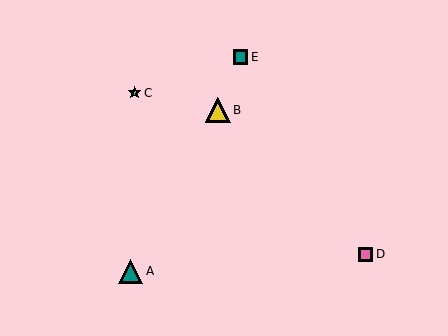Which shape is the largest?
The yellow triangle (labeled B) is the largest.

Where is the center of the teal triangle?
The center of the teal triangle is at (131, 271).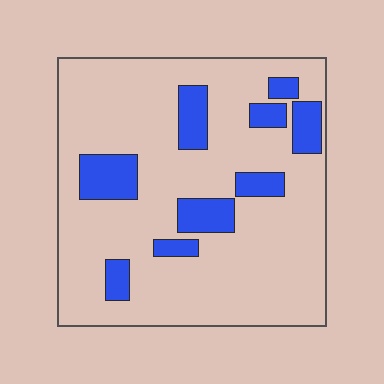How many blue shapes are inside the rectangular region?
9.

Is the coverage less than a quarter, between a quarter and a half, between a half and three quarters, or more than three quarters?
Less than a quarter.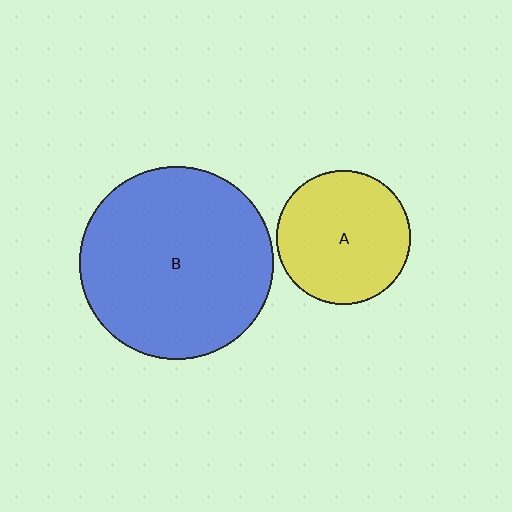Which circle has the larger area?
Circle B (blue).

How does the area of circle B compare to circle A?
Approximately 2.1 times.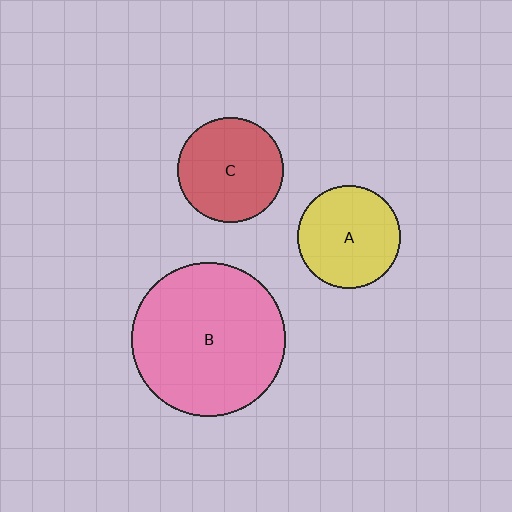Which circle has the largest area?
Circle B (pink).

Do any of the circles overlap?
No, none of the circles overlap.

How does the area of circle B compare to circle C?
Approximately 2.1 times.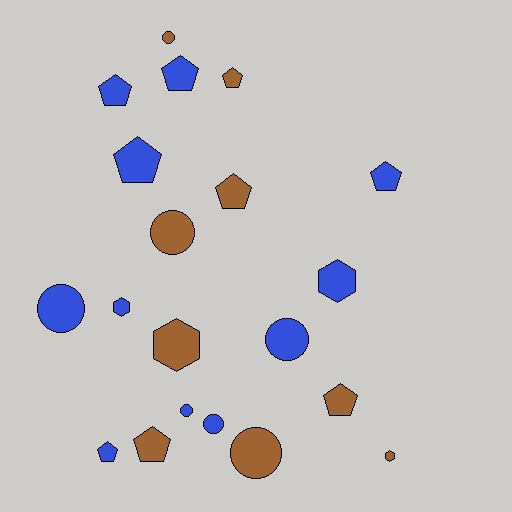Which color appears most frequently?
Blue, with 11 objects.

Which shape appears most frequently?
Pentagon, with 9 objects.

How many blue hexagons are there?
There are 2 blue hexagons.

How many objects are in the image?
There are 20 objects.